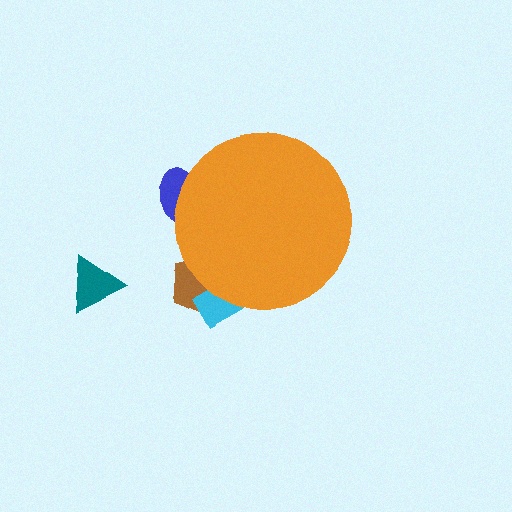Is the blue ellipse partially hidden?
Yes, the blue ellipse is partially hidden behind the orange circle.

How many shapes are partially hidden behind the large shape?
3 shapes are partially hidden.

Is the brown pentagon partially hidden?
Yes, the brown pentagon is partially hidden behind the orange circle.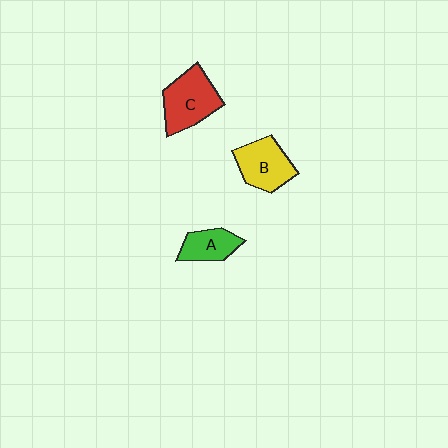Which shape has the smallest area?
Shape A (green).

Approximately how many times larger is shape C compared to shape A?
Approximately 1.7 times.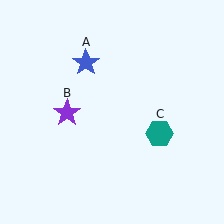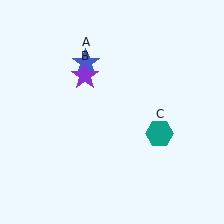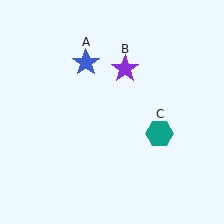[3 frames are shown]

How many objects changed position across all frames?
1 object changed position: purple star (object B).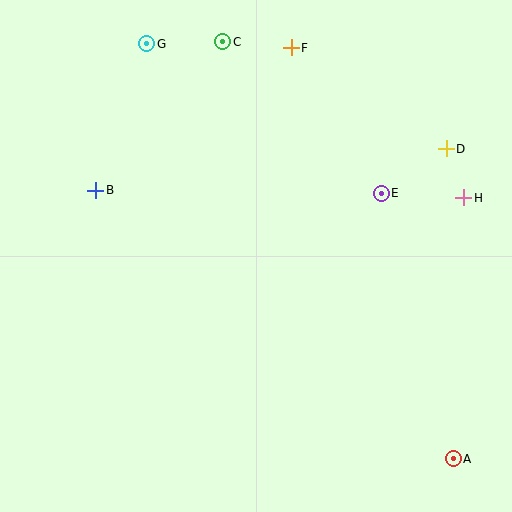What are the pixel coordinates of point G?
Point G is at (147, 44).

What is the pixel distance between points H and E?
The distance between H and E is 83 pixels.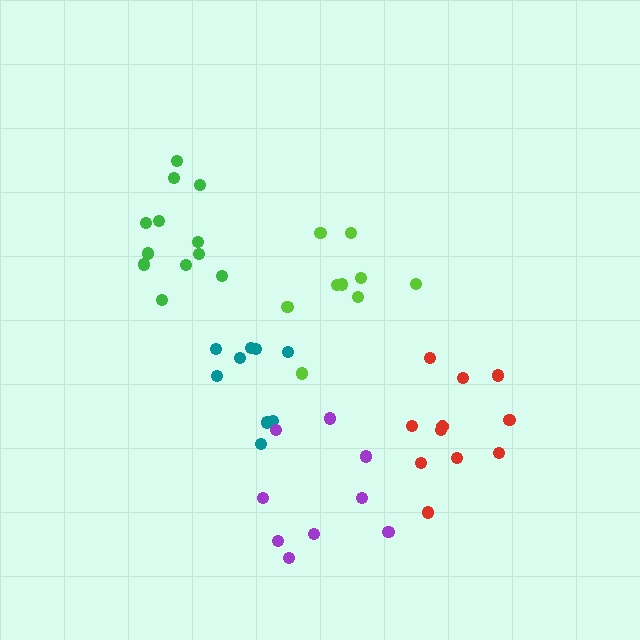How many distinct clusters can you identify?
There are 5 distinct clusters.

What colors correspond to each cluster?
The clusters are colored: teal, red, green, purple, lime.